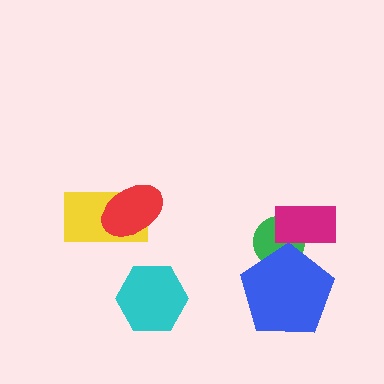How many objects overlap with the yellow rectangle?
1 object overlaps with the yellow rectangle.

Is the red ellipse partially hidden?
No, no other shape covers it.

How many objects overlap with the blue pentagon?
2 objects overlap with the blue pentagon.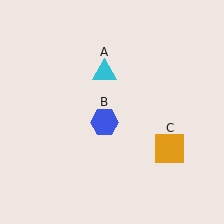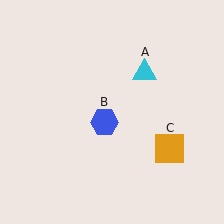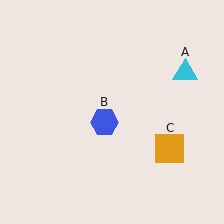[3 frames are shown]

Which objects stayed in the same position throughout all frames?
Blue hexagon (object B) and orange square (object C) remained stationary.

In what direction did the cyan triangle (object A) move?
The cyan triangle (object A) moved right.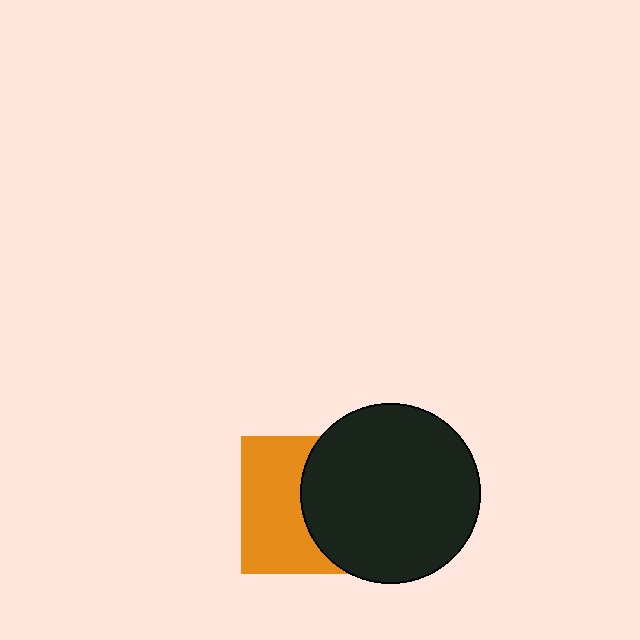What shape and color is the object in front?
The object in front is a black circle.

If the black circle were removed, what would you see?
You would see the complete orange square.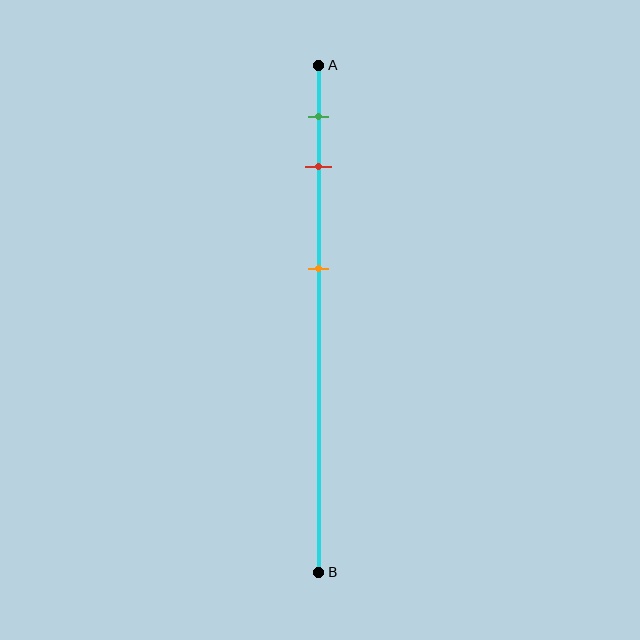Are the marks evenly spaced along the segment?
No, the marks are not evenly spaced.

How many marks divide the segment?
There are 3 marks dividing the segment.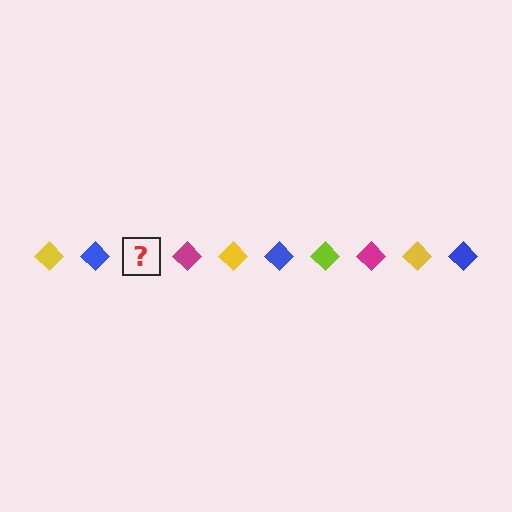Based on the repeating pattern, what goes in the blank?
The blank should be a lime diamond.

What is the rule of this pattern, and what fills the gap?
The rule is that the pattern cycles through yellow, blue, lime, magenta diamonds. The gap should be filled with a lime diamond.